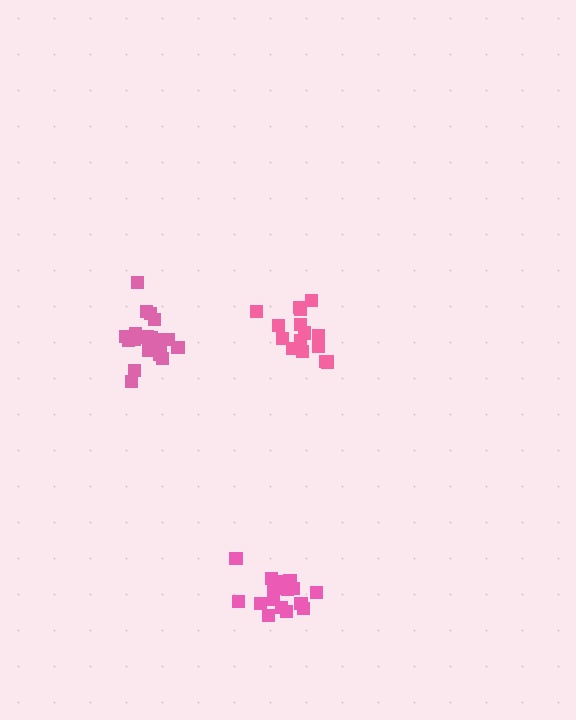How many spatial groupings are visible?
There are 3 spatial groupings.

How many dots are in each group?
Group 1: 17 dots, Group 2: 15 dots, Group 3: 20 dots (52 total).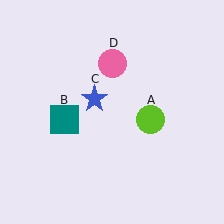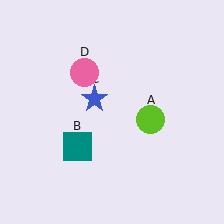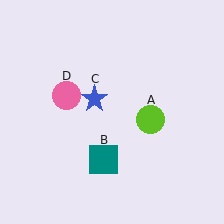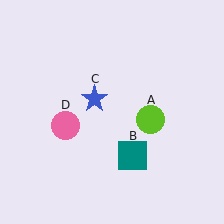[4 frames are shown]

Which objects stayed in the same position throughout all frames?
Lime circle (object A) and blue star (object C) remained stationary.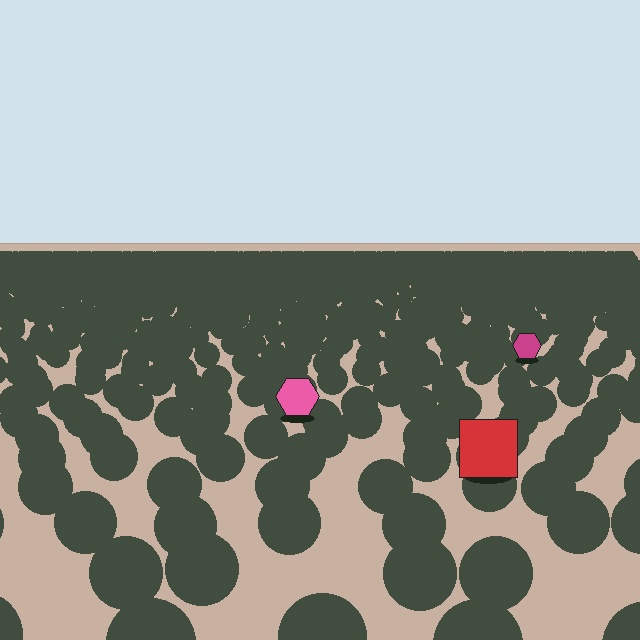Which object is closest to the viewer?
The red square is closest. The texture marks near it are larger and more spread out.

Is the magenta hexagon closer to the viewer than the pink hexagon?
No. The pink hexagon is closer — you can tell from the texture gradient: the ground texture is coarser near it.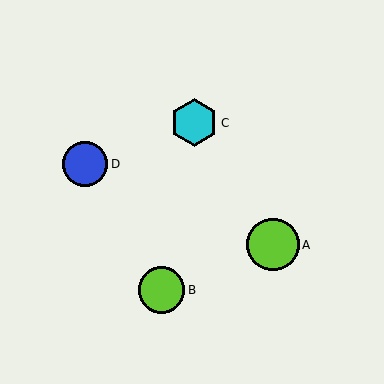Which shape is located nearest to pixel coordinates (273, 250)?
The lime circle (labeled A) at (273, 245) is nearest to that location.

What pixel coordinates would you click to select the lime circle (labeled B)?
Click at (161, 290) to select the lime circle B.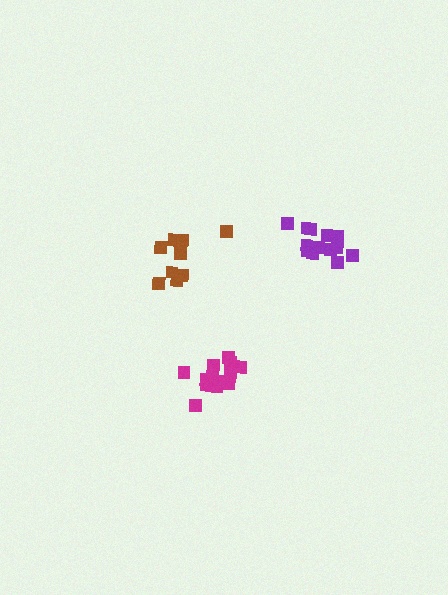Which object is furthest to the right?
The purple cluster is rightmost.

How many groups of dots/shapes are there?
There are 3 groups.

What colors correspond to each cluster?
The clusters are colored: brown, magenta, purple.